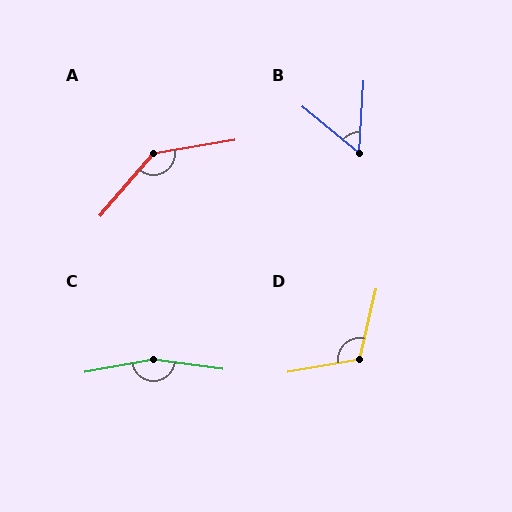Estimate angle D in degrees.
Approximately 113 degrees.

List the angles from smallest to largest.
B (54°), D (113°), A (140°), C (162°).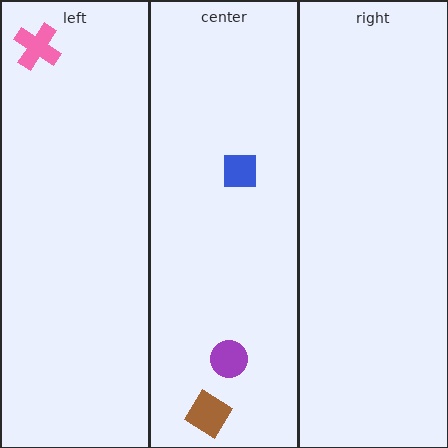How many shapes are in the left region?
1.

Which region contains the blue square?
The center region.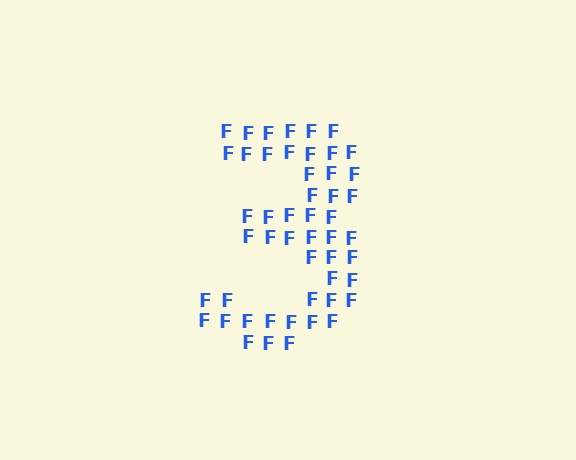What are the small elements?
The small elements are letter F's.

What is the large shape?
The large shape is the digit 3.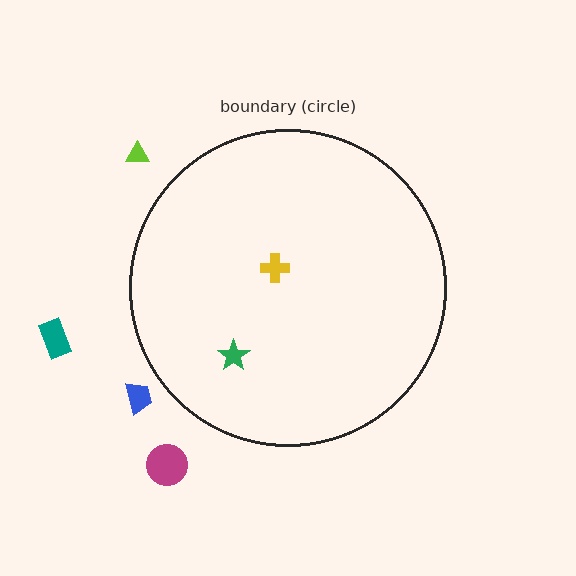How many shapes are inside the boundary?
2 inside, 4 outside.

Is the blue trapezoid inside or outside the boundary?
Outside.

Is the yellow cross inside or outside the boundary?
Inside.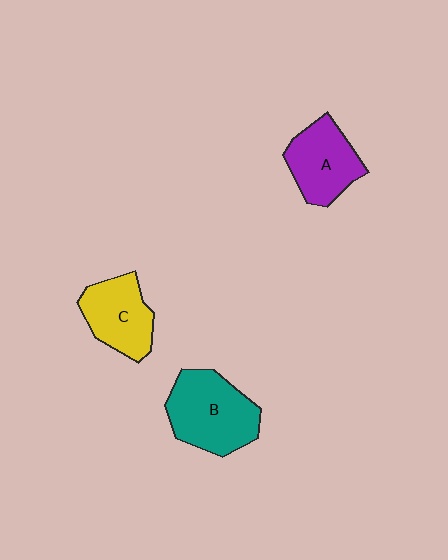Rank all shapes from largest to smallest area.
From largest to smallest: B (teal), A (purple), C (yellow).